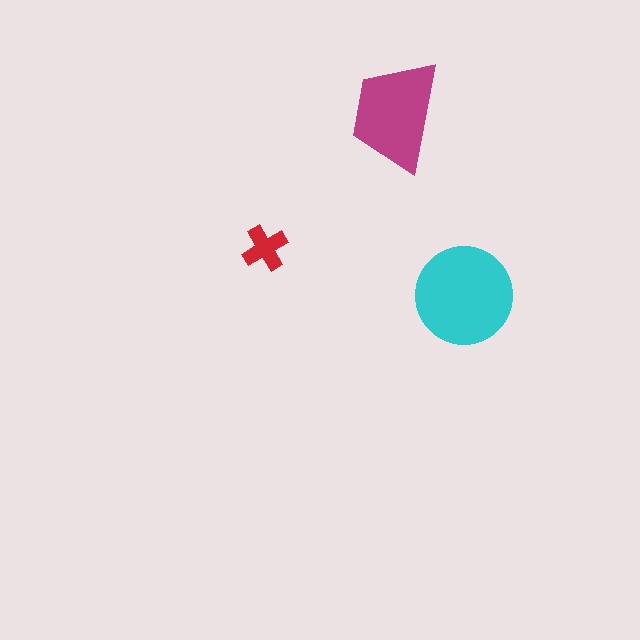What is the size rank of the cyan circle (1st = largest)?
1st.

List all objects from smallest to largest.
The red cross, the magenta trapezoid, the cyan circle.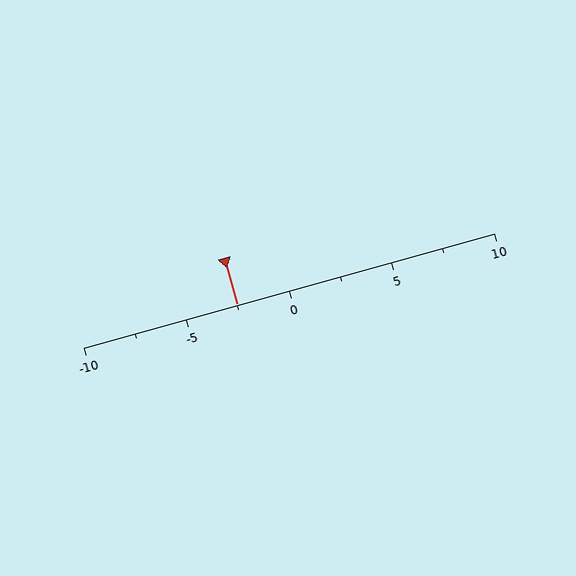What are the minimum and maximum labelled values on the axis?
The axis runs from -10 to 10.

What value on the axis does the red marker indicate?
The marker indicates approximately -2.5.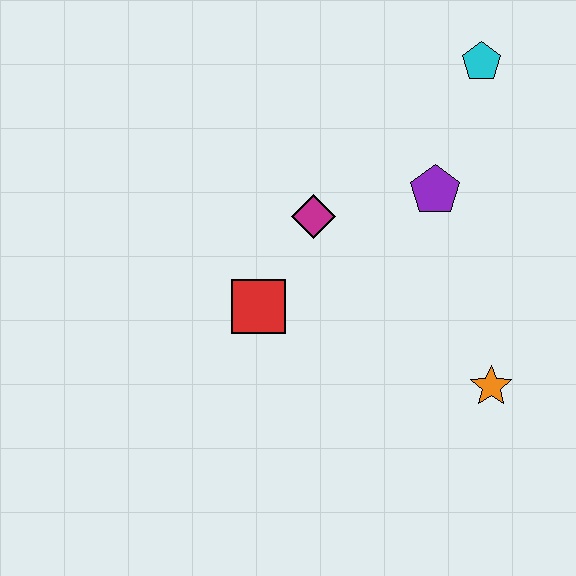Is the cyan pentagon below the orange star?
No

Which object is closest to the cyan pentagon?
The purple pentagon is closest to the cyan pentagon.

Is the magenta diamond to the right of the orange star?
No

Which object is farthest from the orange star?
The cyan pentagon is farthest from the orange star.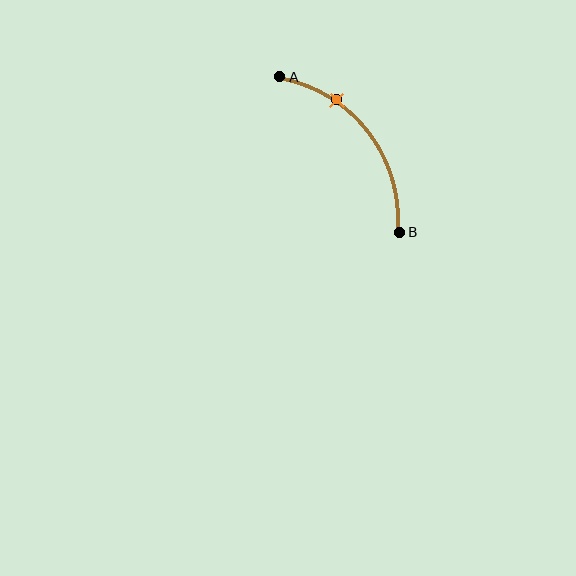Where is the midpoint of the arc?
The arc midpoint is the point on the curve farthest from the straight line joining A and B. It sits above and to the right of that line.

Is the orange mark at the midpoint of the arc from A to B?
No. The orange mark lies on the arc but is closer to endpoint A. The arc midpoint would be at the point on the curve equidistant along the arc from both A and B.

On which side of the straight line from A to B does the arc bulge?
The arc bulges above and to the right of the straight line connecting A and B.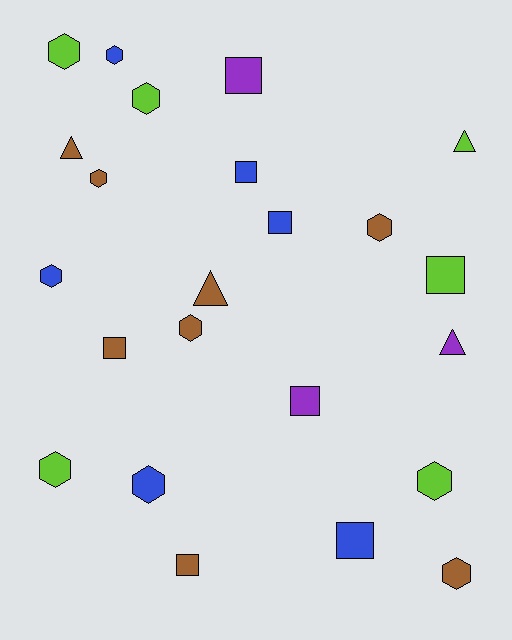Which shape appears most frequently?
Hexagon, with 11 objects.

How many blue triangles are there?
There are no blue triangles.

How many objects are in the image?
There are 23 objects.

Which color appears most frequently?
Brown, with 8 objects.